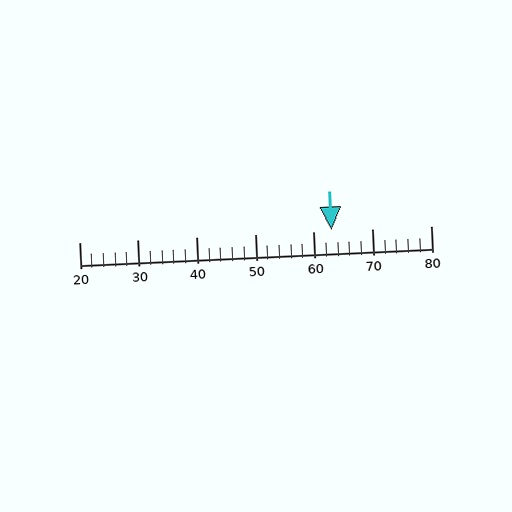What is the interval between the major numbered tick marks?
The major tick marks are spaced 10 units apart.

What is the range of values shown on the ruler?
The ruler shows values from 20 to 80.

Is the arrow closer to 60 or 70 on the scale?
The arrow is closer to 60.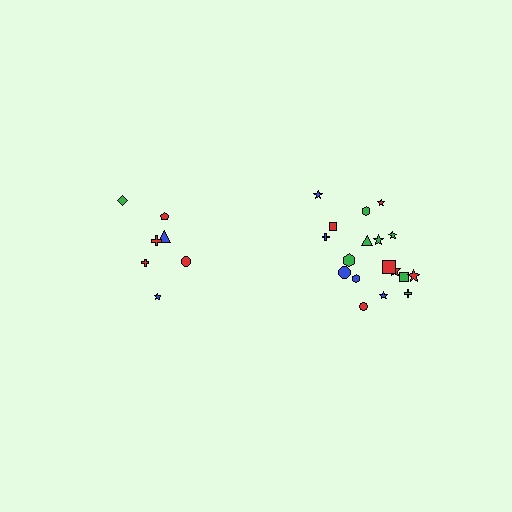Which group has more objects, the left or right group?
The right group.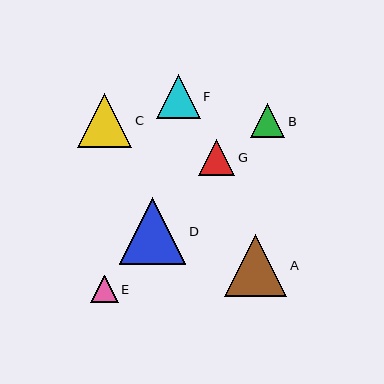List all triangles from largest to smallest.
From largest to smallest: D, A, C, F, G, B, E.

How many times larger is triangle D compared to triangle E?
Triangle D is approximately 2.4 times the size of triangle E.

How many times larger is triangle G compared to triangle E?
Triangle G is approximately 1.3 times the size of triangle E.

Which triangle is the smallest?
Triangle E is the smallest with a size of approximately 28 pixels.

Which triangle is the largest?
Triangle D is the largest with a size of approximately 66 pixels.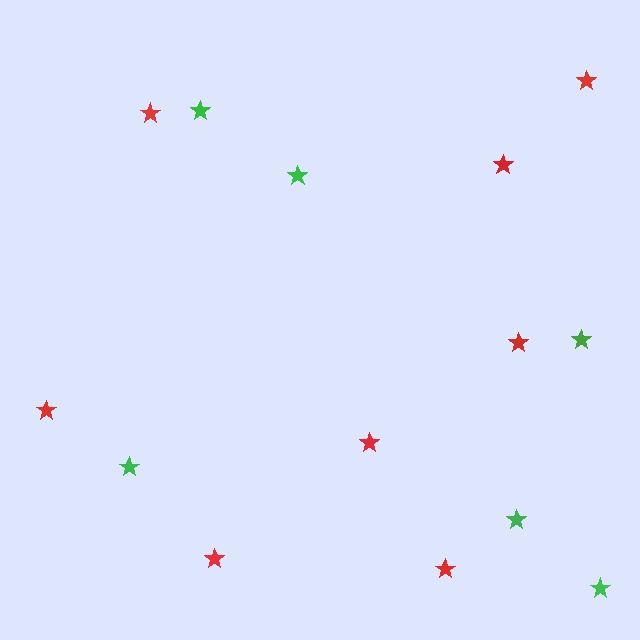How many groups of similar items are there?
There are 2 groups: one group of red stars (8) and one group of green stars (6).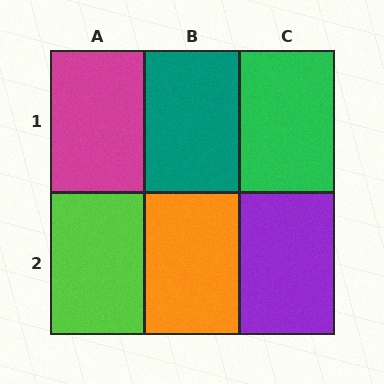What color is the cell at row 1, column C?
Green.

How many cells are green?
1 cell is green.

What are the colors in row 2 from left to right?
Lime, orange, purple.